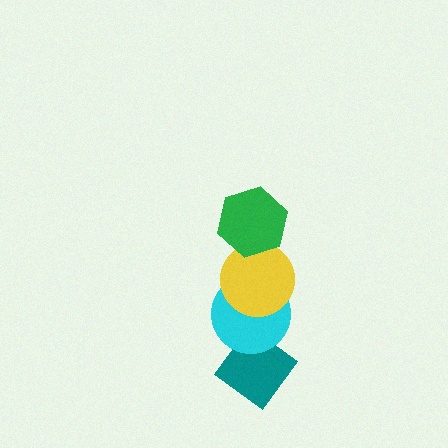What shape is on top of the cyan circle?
The yellow circle is on top of the cyan circle.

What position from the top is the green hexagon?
The green hexagon is 1st from the top.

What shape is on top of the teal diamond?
The cyan circle is on top of the teal diamond.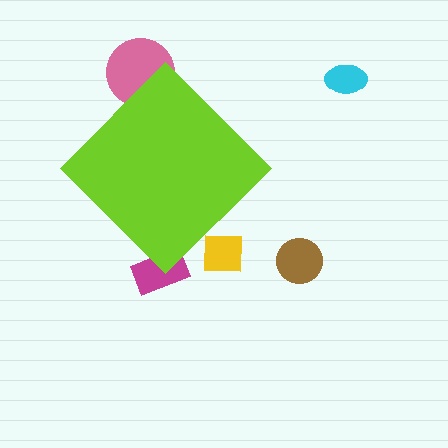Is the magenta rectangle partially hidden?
Yes, the magenta rectangle is partially hidden behind the lime diamond.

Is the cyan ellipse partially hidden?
No, the cyan ellipse is fully visible.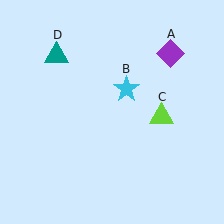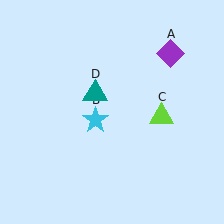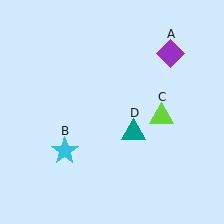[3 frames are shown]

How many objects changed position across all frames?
2 objects changed position: cyan star (object B), teal triangle (object D).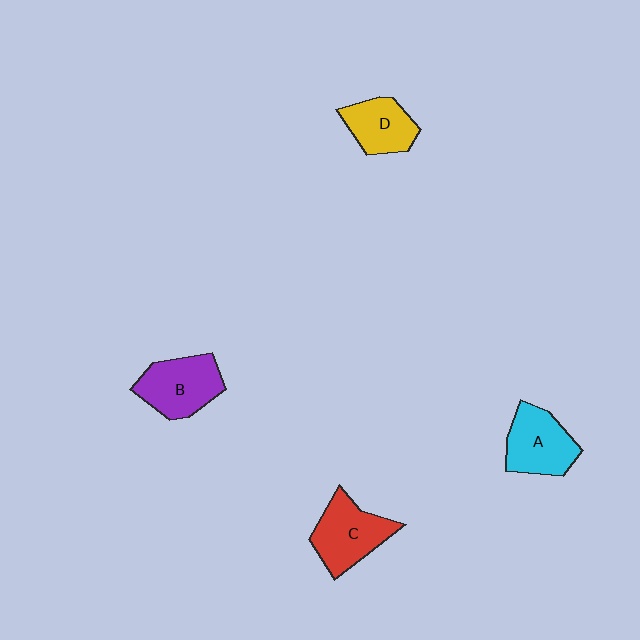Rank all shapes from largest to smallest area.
From largest to smallest: C (red), B (purple), A (cyan), D (yellow).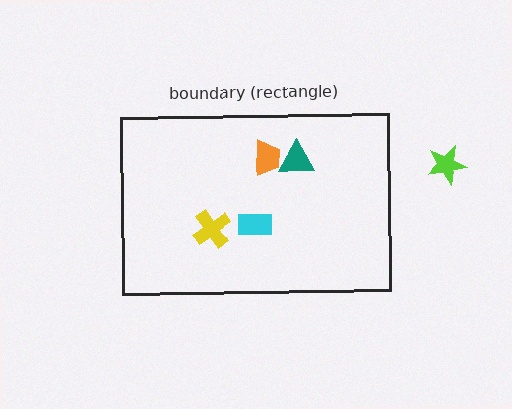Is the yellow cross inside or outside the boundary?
Inside.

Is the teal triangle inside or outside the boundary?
Inside.